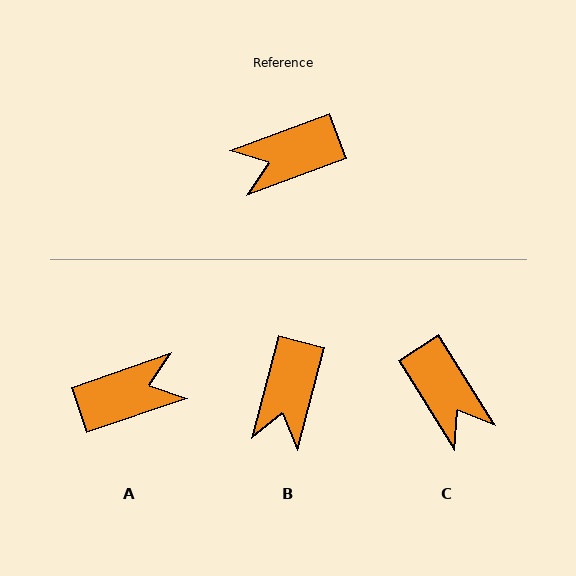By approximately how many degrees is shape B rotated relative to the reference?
Approximately 55 degrees counter-clockwise.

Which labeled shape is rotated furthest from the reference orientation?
A, about 179 degrees away.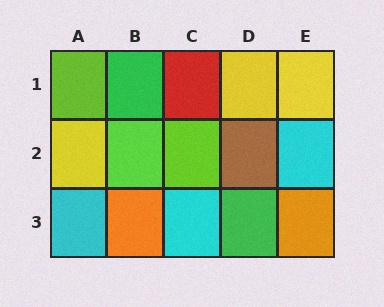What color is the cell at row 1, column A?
Lime.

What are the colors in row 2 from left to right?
Yellow, lime, lime, brown, cyan.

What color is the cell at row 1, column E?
Yellow.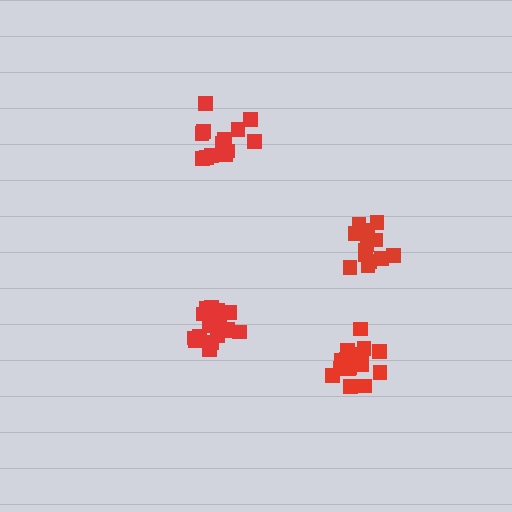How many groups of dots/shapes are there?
There are 4 groups.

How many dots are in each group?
Group 1: 13 dots, Group 2: 17 dots, Group 3: 18 dots, Group 4: 14 dots (62 total).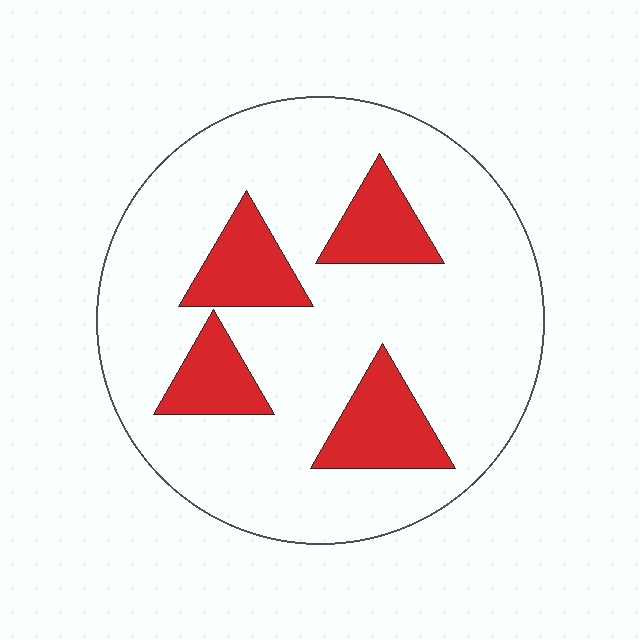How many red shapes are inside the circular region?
4.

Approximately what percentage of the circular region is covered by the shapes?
Approximately 20%.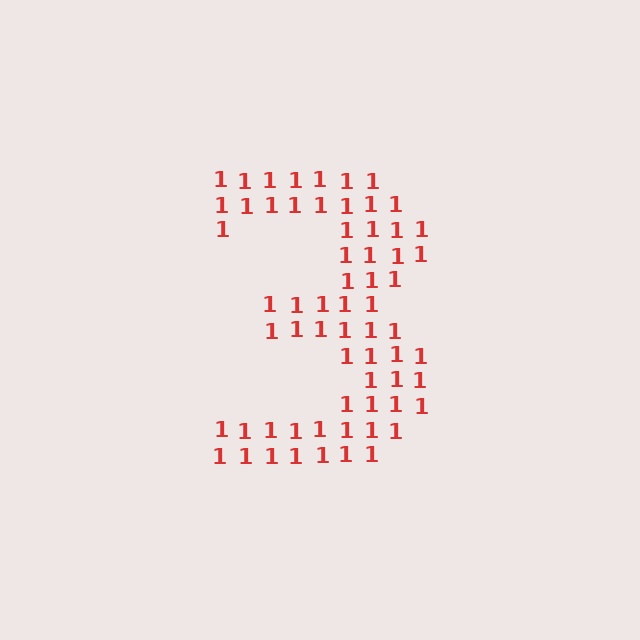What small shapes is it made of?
It is made of small digit 1's.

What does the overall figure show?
The overall figure shows the digit 3.